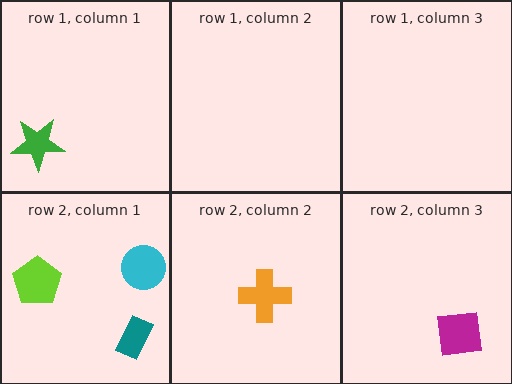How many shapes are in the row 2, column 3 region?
1.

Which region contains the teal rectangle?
The row 2, column 1 region.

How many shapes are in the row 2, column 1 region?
3.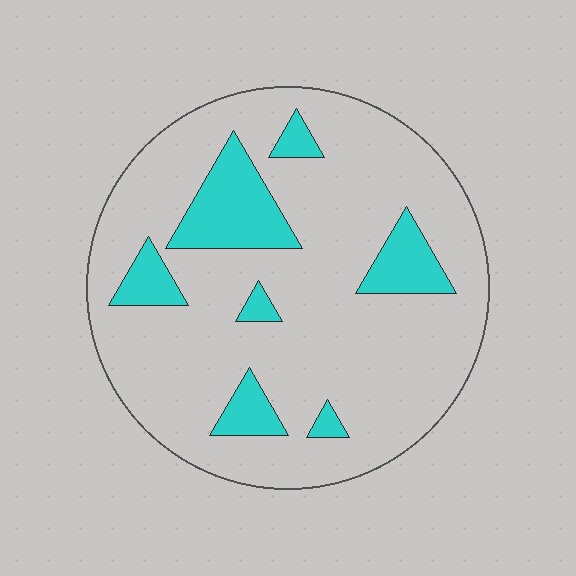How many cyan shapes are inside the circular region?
7.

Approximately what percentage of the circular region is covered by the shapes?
Approximately 15%.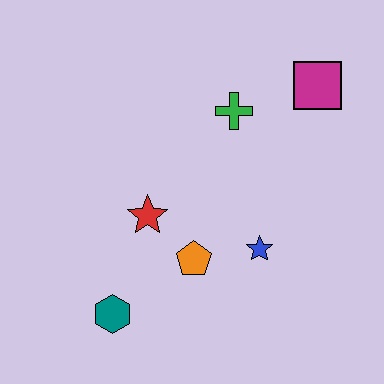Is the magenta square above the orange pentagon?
Yes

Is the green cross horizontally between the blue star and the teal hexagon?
Yes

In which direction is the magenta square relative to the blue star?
The magenta square is above the blue star.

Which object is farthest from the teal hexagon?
The magenta square is farthest from the teal hexagon.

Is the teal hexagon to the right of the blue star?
No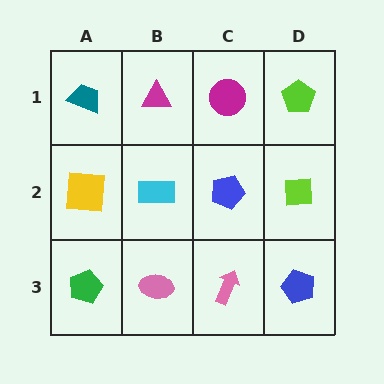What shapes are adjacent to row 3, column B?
A cyan rectangle (row 2, column B), a green pentagon (row 3, column A), a pink arrow (row 3, column C).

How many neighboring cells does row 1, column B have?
3.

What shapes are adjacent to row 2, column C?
A magenta circle (row 1, column C), a pink arrow (row 3, column C), a cyan rectangle (row 2, column B), a lime square (row 2, column D).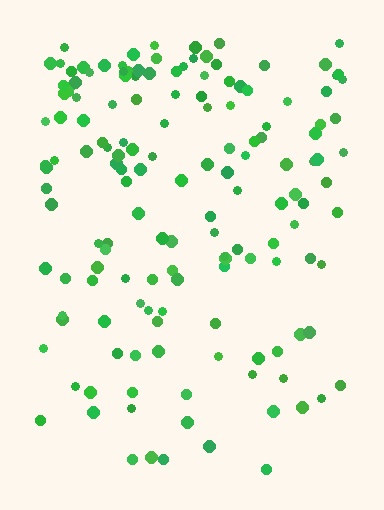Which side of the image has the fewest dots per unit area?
The bottom.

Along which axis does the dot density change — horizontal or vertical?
Vertical.